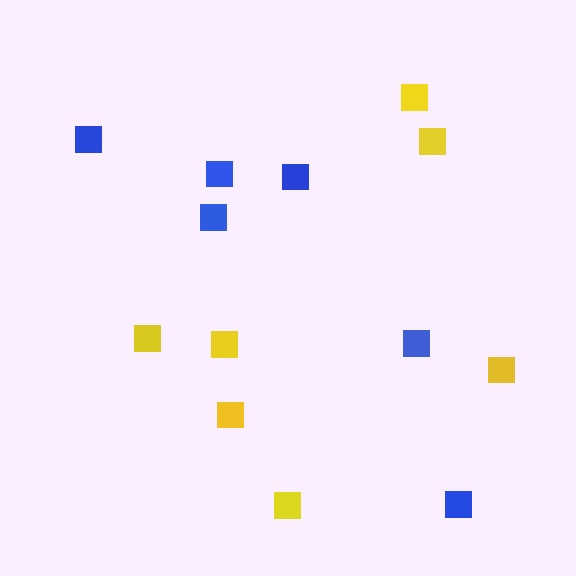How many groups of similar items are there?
There are 2 groups: one group of yellow squares (7) and one group of blue squares (6).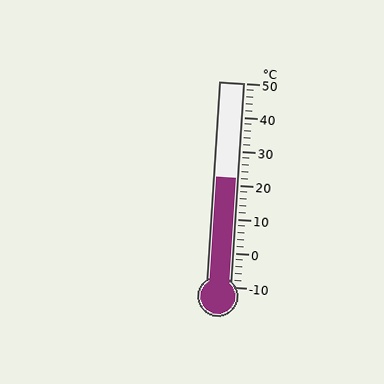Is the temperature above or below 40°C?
The temperature is below 40°C.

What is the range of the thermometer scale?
The thermometer scale ranges from -10°C to 50°C.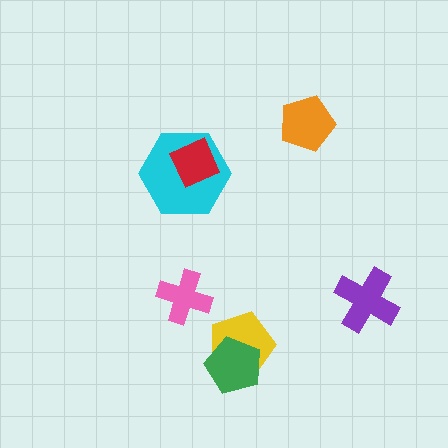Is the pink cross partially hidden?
No, no other shape covers it.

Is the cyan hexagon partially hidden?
Yes, it is partially covered by another shape.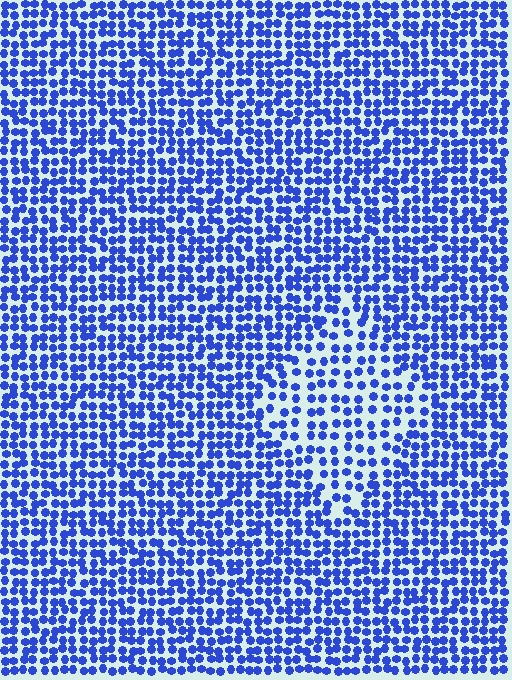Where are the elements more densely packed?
The elements are more densely packed outside the diamond boundary.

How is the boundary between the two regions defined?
The boundary is defined by a change in element density (approximately 1.7x ratio). All elements are the same color, size, and shape.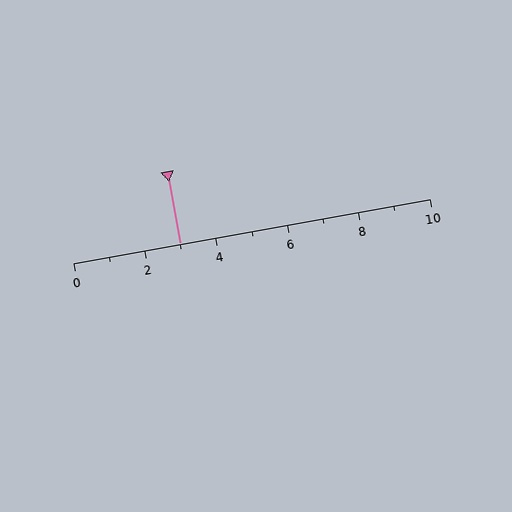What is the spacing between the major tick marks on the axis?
The major ticks are spaced 2 apart.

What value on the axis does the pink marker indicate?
The marker indicates approximately 3.